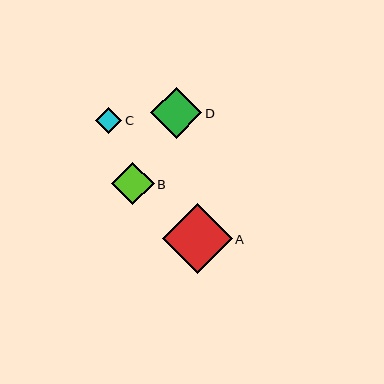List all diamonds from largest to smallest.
From largest to smallest: A, D, B, C.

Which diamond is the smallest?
Diamond C is the smallest with a size of approximately 26 pixels.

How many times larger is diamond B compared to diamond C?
Diamond B is approximately 1.6 times the size of diamond C.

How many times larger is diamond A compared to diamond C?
Diamond A is approximately 2.7 times the size of diamond C.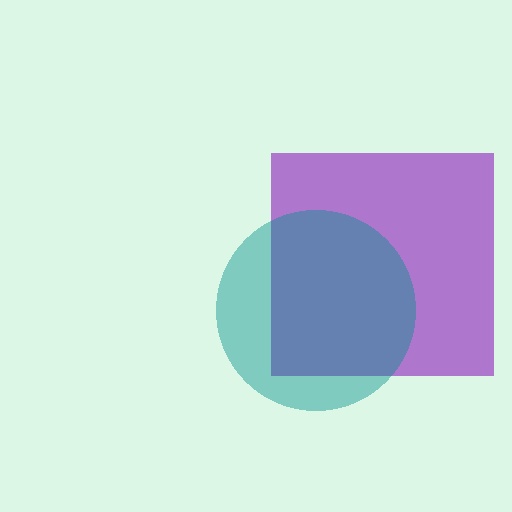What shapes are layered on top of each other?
The layered shapes are: a purple square, a teal circle.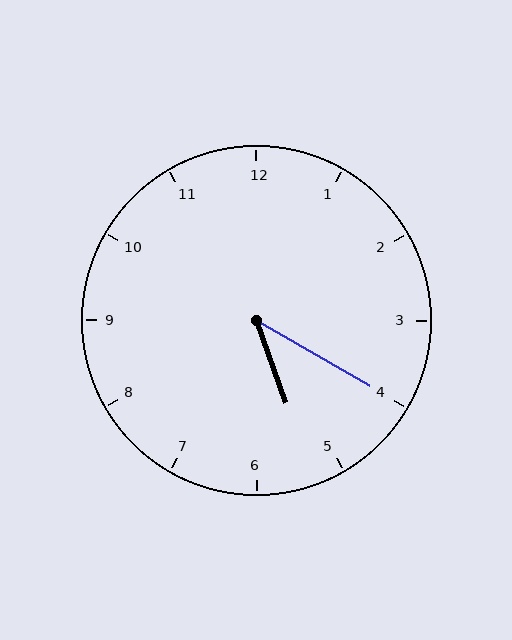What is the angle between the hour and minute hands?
Approximately 40 degrees.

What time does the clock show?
5:20.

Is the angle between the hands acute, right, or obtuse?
It is acute.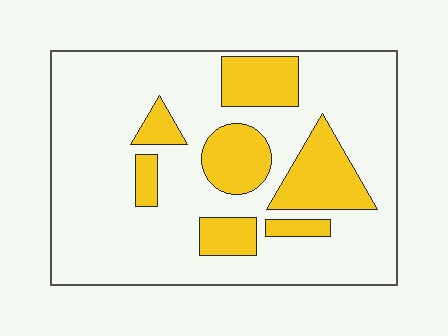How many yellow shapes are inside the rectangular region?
7.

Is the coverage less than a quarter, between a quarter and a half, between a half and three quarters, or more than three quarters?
Less than a quarter.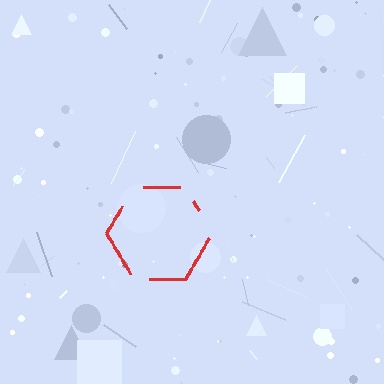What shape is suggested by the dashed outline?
The dashed outline suggests a hexagon.